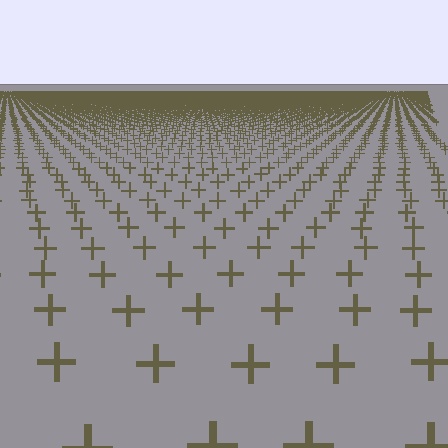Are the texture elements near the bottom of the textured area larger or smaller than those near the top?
Larger. Near the bottom, elements are closer to the viewer and appear at a bigger on-screen size.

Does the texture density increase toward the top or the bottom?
Density increases toward the top.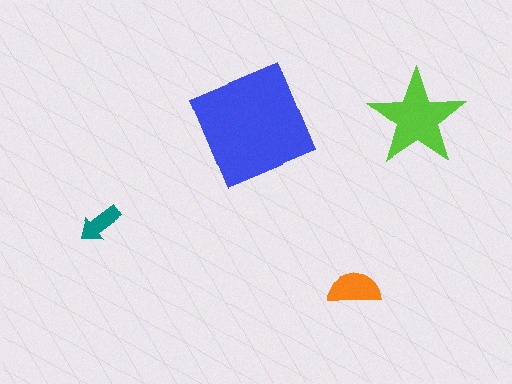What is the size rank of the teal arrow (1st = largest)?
4th.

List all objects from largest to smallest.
The blue square, the lime star, the orange semicircle, the teal arrow.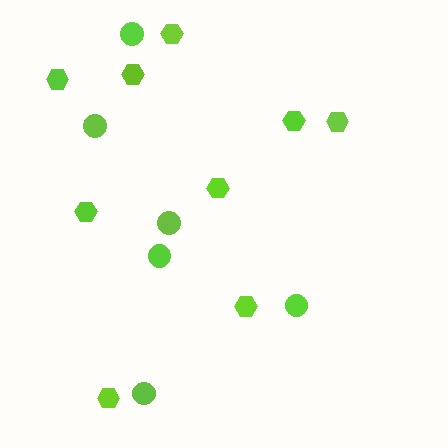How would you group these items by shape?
There are 2 groups: one group of hexagons (9) and one group of circles (6).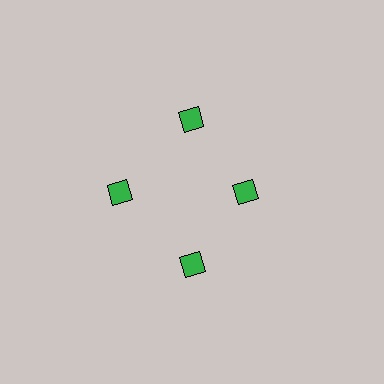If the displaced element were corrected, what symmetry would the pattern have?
It would have 4-fold rotational symmetry — the pattern would map onto itself every 90 degrees.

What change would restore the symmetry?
The symmetry would be restored by moving it outward, back onto the ring so that all 4 diamonds sit at equal angles and equal distance from the center.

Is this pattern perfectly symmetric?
No. The 4 green diamonds are arranged in a ring, but one element near the 3 o'clock position is pulled inward toward the center, breaking the 4-fold rotational symmetry.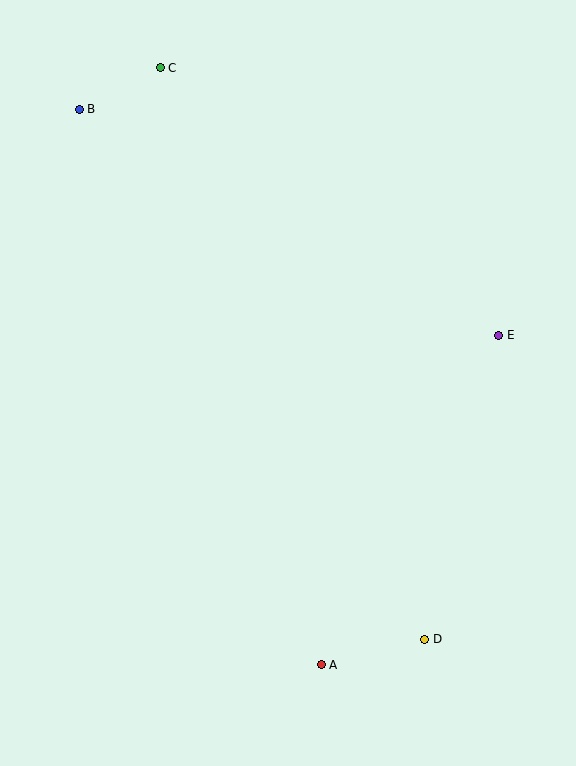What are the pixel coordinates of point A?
Point A is at (321, 665).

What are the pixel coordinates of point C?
Point C is at (160, 68).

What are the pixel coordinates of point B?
Point B is at (79, 110).